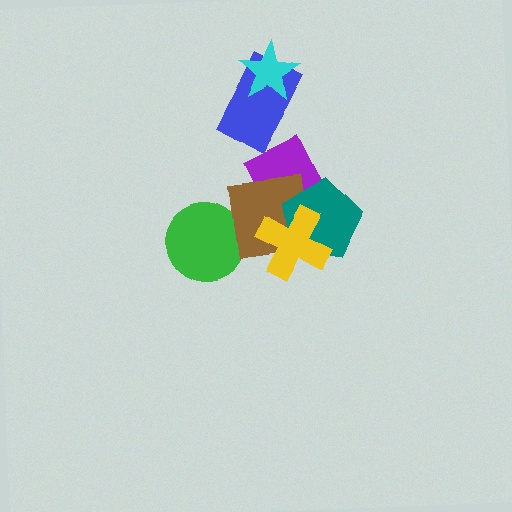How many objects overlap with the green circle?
0 objects overlap with the green circle.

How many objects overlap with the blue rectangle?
1 object overlaps with the blue rectangle.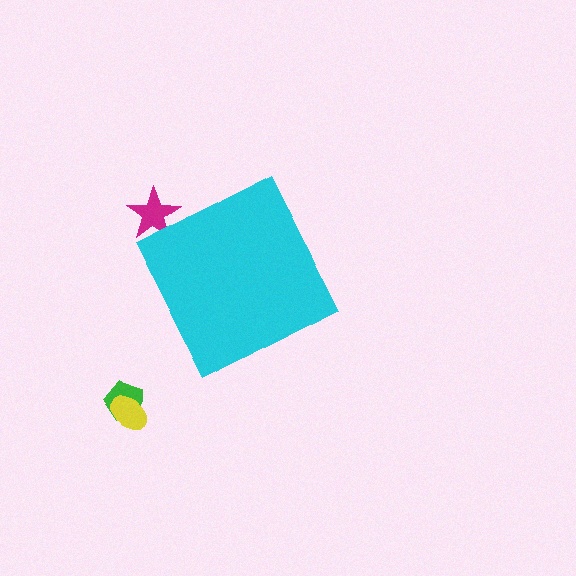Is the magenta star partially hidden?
Yes, the magenta star is partially hidden behind the cyan diamond.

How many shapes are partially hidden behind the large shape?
1 shape is partially hidden.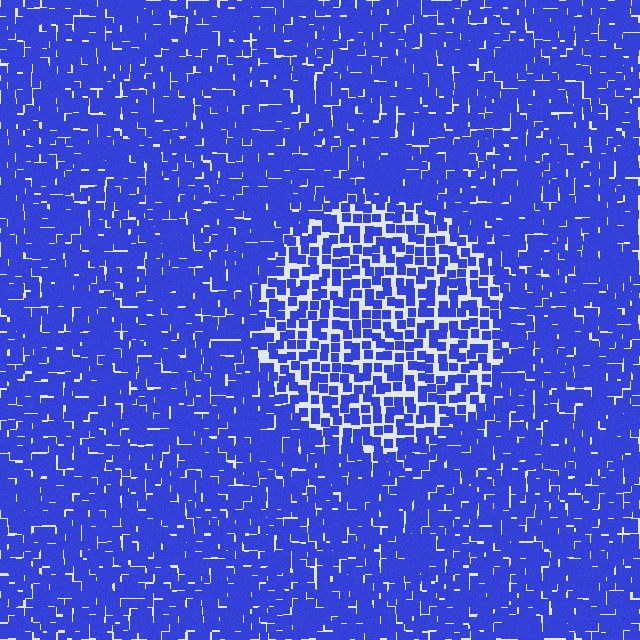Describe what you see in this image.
The image contains small blue elements arranged at two different densities. A circle-shaped region is visible where the elements are less densely packed than the surrounding area.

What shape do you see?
I see a circle.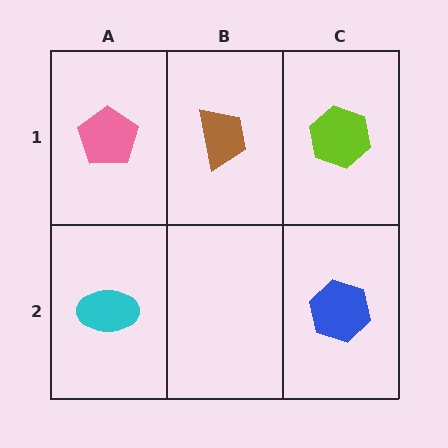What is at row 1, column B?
A brown trapezoid.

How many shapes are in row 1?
3 shapes.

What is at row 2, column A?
A cyan ellipse.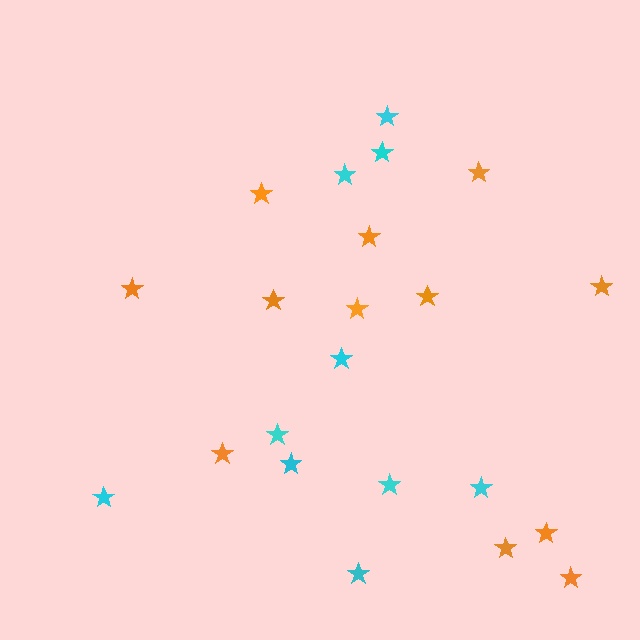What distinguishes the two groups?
There are 2 groups: one group of cyan stars (10) and one group of orange stars (12).